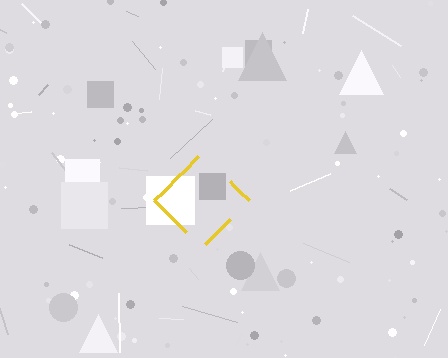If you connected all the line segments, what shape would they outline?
They would outline a diamond.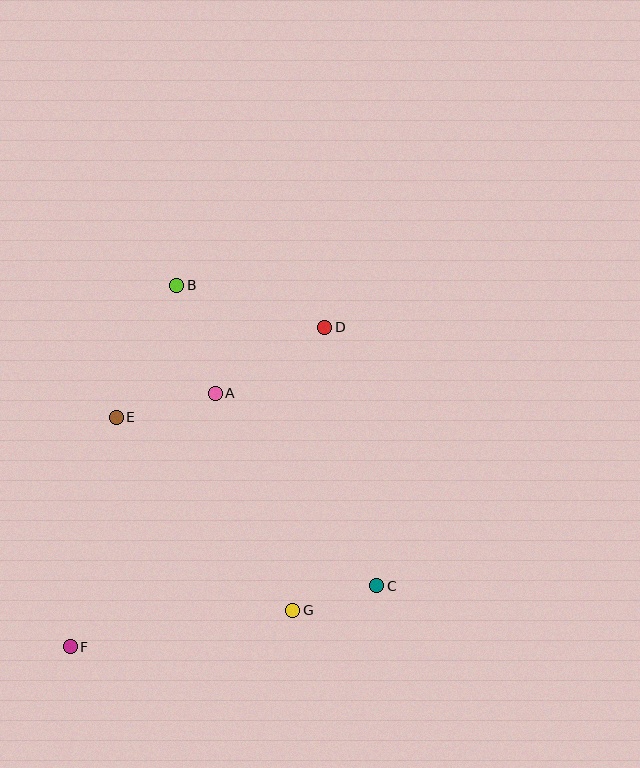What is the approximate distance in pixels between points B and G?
The distance between B and G is approximately 345 pixels.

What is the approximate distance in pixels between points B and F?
The distance between B and F is approximately 377 pixels.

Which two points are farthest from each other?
Points D and F are farthest from each other.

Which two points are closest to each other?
Points C and G are closest to each other.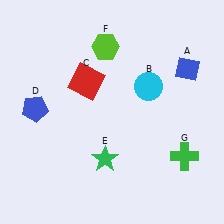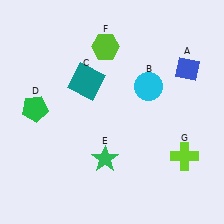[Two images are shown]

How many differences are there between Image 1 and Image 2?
There are 3 differences between the two images.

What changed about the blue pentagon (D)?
In Image 1, D is blue. In Image 2, it changed to green.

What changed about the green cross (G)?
In Image 1, G is green. In Image 2, it changed to lime.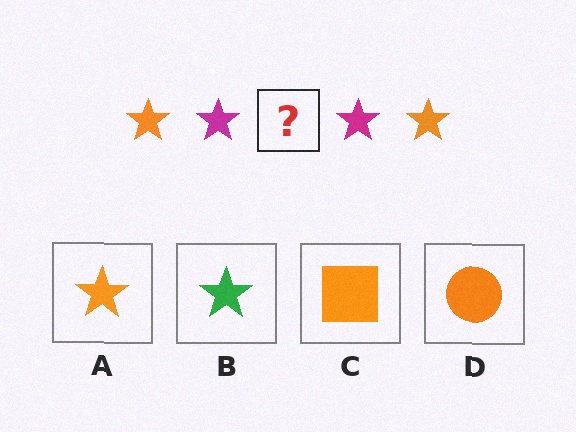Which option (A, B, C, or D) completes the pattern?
A.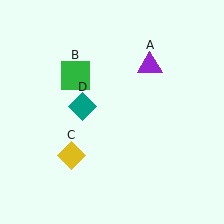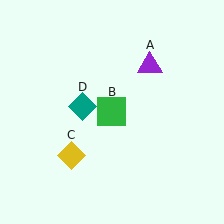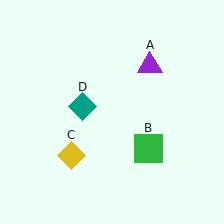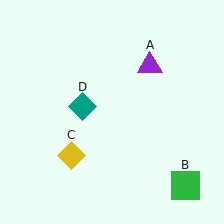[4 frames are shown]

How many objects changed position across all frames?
1 object changed position: green square (object B).